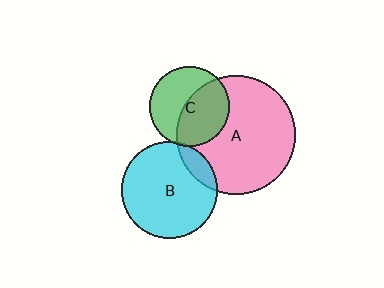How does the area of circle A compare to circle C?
Approximately 2.2 times.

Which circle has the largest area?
Circle A (pink).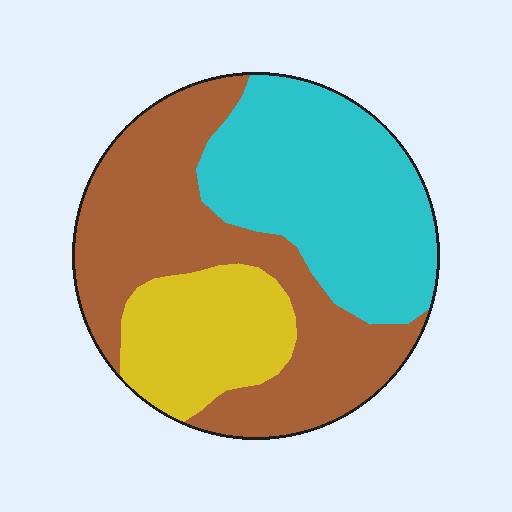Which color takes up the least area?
Yellow, at roughly 20%.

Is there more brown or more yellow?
Brown.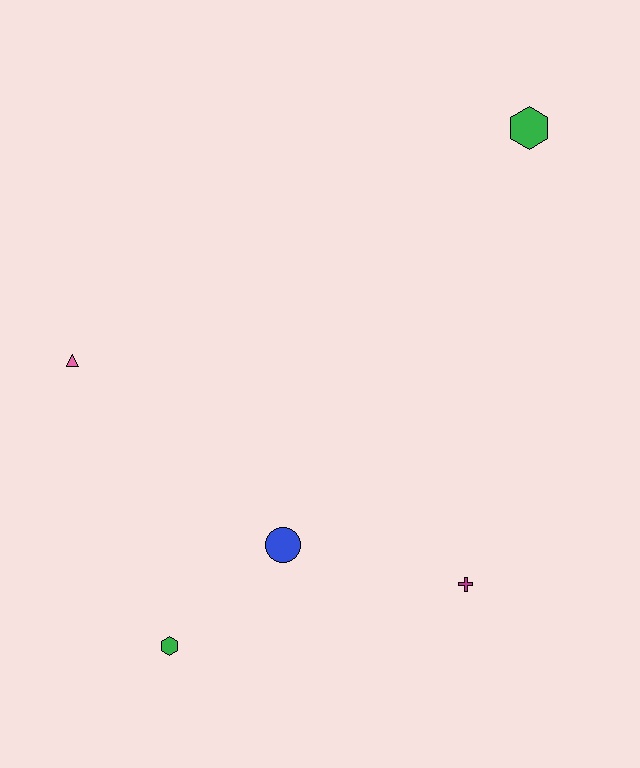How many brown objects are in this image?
There are no brown objects.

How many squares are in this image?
There are no squares.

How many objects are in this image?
There are 5 objects.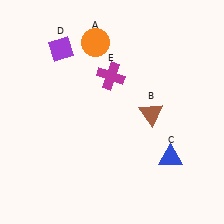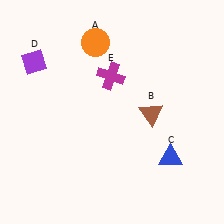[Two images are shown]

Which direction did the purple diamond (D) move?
The purple diamond (D) moved left.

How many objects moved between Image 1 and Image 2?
1 object moved between the two images.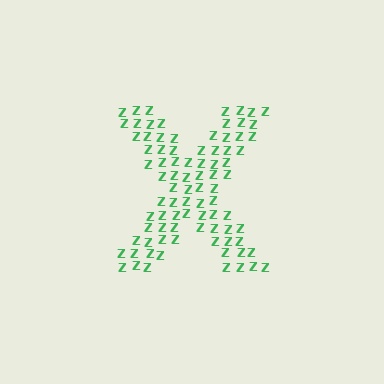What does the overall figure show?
The overall figure shows the letter X.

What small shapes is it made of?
It is made of small letter Z's.